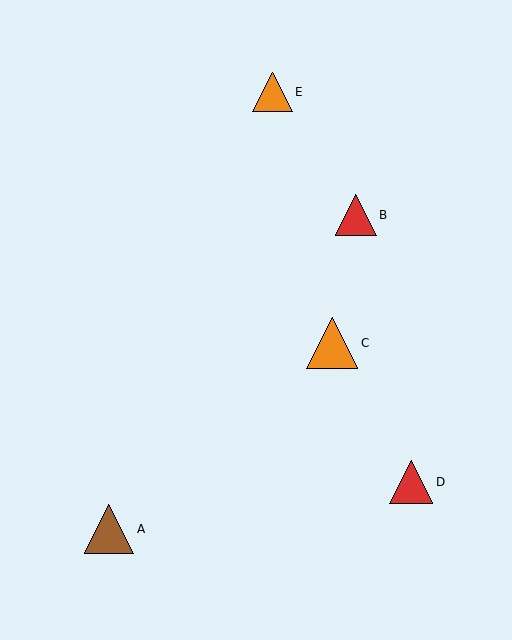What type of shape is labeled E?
Shape E is an orange triangle.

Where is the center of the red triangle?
The center of the red triangle is at (411, 482).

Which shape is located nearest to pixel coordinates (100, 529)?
The brown triangle (labeled A) at (109, 529) is nearest to that location.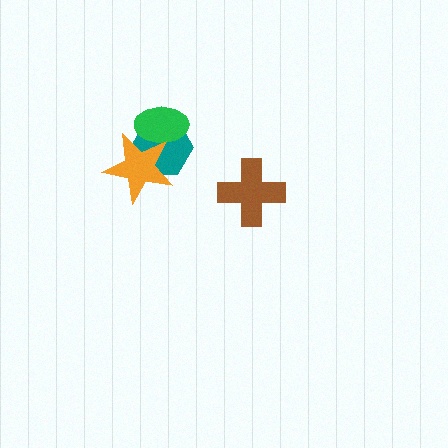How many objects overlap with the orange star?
2 objects overlap with the orange star.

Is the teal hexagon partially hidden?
Yes, it is partially covered by another shape.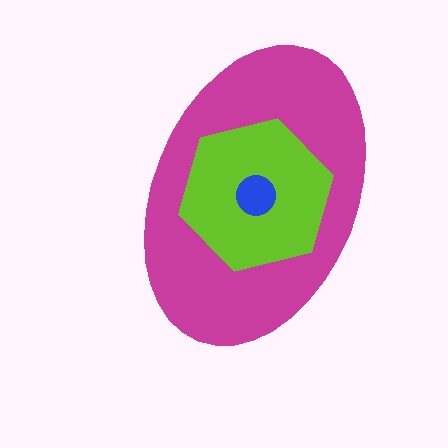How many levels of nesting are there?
3.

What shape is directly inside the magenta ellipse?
The lime hexagon.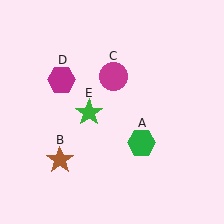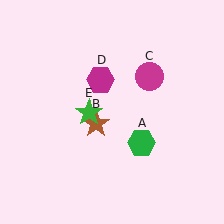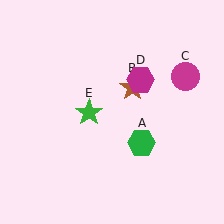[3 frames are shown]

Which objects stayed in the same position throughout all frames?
Green hexagon (object A) and green star (object E) remained stationary.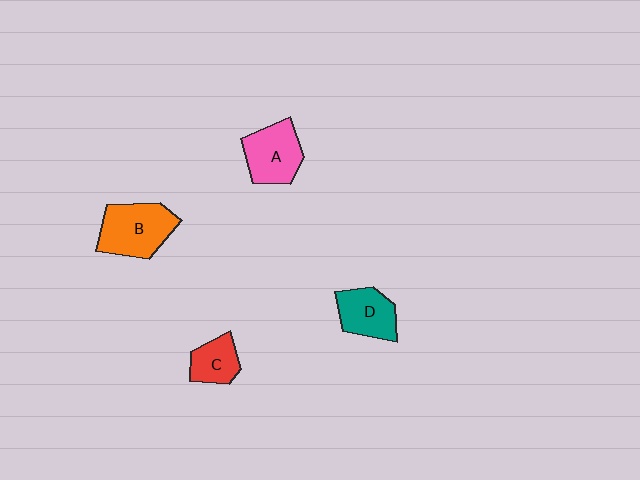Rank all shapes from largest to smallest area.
From largest to smallest: B (orange), A (pink), D (teal), C (red).